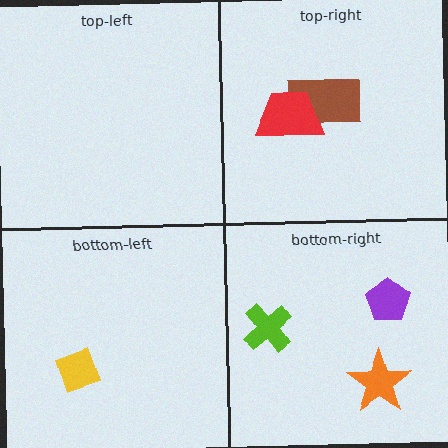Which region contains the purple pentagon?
The bottom-right region.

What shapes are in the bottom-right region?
The lime cross, the purple pentagon, the orange star.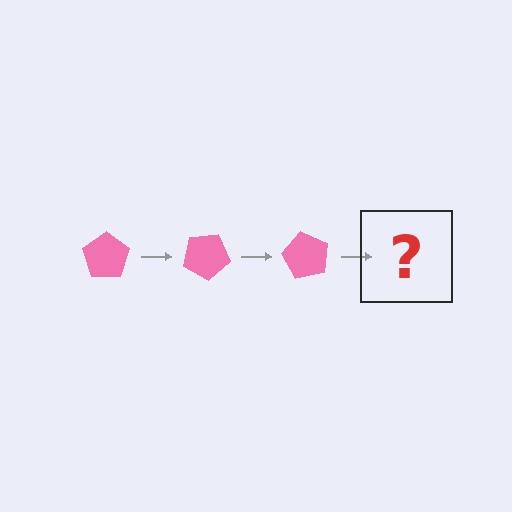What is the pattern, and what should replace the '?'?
The pattern is that the pentagon rotates 30 degrees each step. The '?' should be a pink pentagon rotated 90 degrees.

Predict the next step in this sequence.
The next step is a pink pentagon rotated 90 degrees.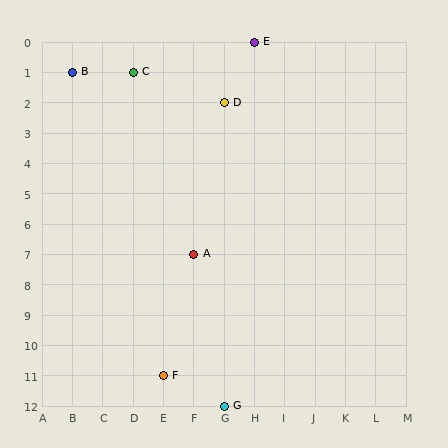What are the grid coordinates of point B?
Point B is at grid coordinates (B, 1).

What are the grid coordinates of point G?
Point G is at grid coordinates (G, 12).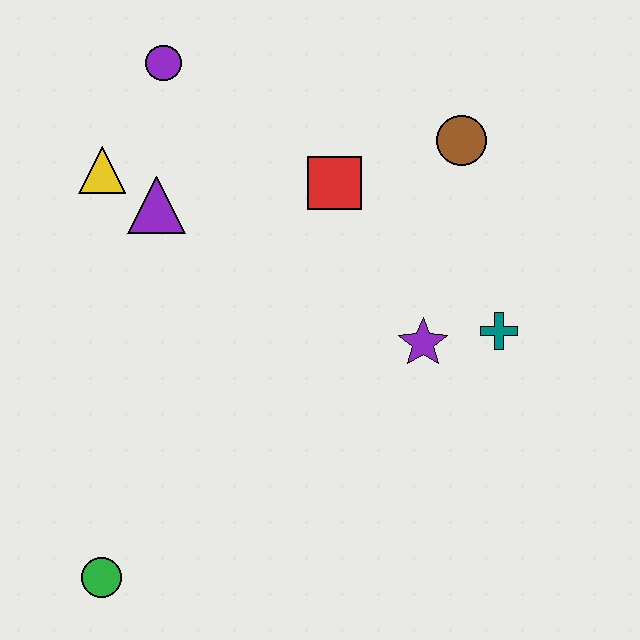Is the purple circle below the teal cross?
No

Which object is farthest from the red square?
The green circle is farthest from the red square.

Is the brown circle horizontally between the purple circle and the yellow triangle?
No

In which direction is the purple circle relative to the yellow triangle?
The purple circle is above the yellow triangle.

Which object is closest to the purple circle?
The yellow triangle is closest to the purple circle.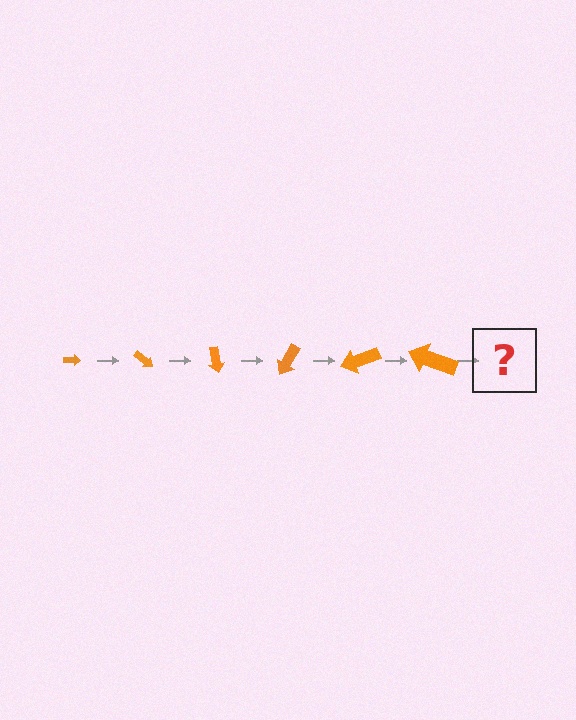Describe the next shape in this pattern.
It should be an arrow, larger than the previous one and rotated 240 degrees from the start.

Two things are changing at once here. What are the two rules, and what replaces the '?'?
The two rules are that the arrow grows larger each step and it rotates 40 degrees each step. The '?' should be an arrow, larger than the previous one and rotated 240 degrees from the start.